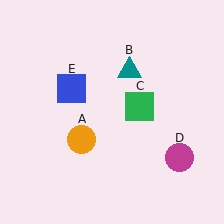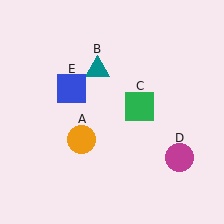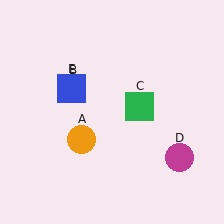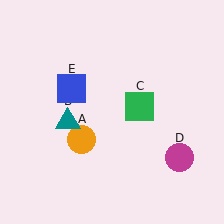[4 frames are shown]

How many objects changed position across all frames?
1 object changed position: teal triangle (object B).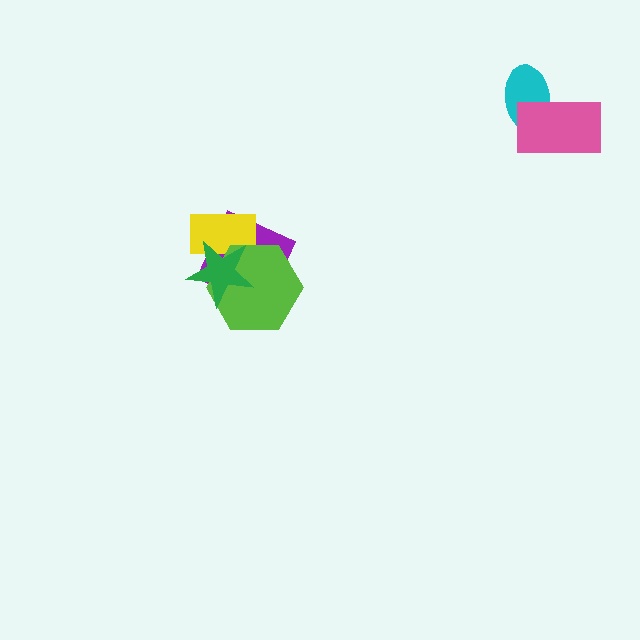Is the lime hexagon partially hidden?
Yes, it is partially covered by another shape.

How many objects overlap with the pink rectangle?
1 object overlaps with the pink rectangle.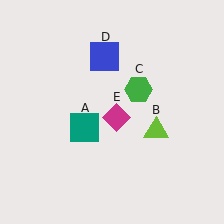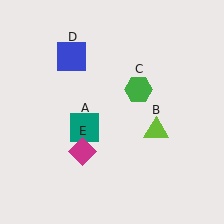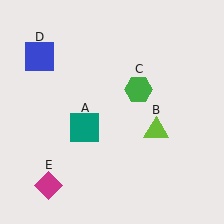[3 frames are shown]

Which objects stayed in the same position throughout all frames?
Teal square (object A) and lime triangle (object B) and green hexagon (object C) remained stationary.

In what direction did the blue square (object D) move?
The blue square (object D) moved left.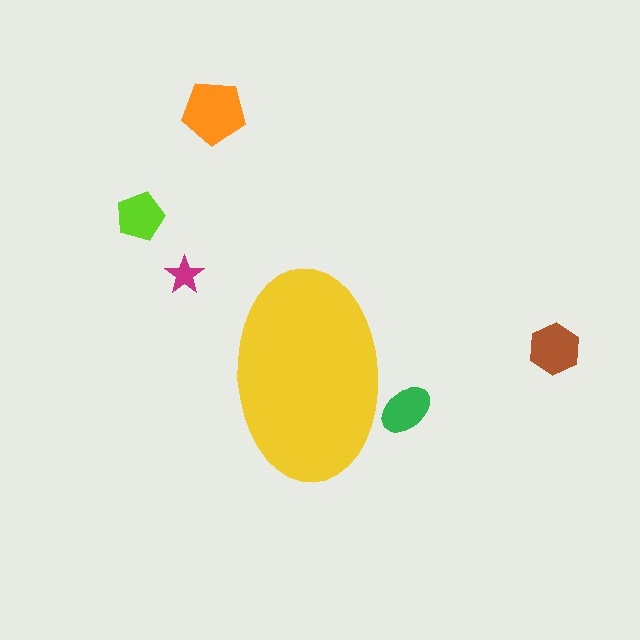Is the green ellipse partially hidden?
Yes, the green ellipse is partially hidden behind the yellow ellipse.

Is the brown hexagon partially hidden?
No, the brown hexagon is fully visible.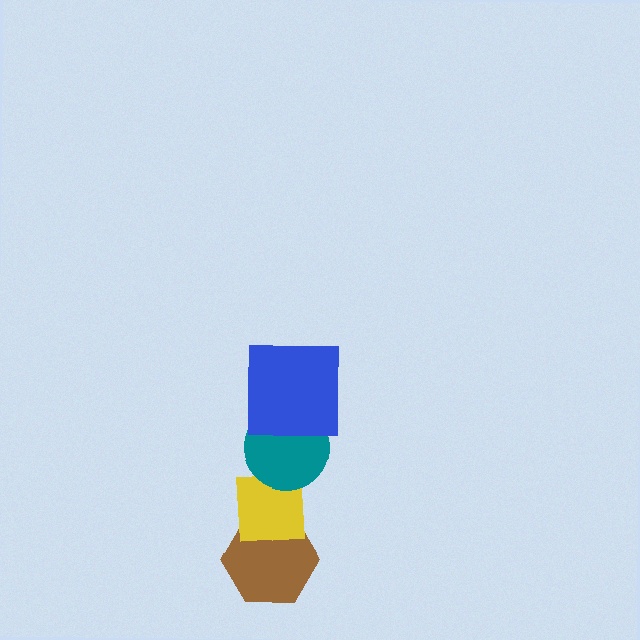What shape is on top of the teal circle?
The blue square is on top of the teal circle.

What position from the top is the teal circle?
The teal circle is 2nd from the top.